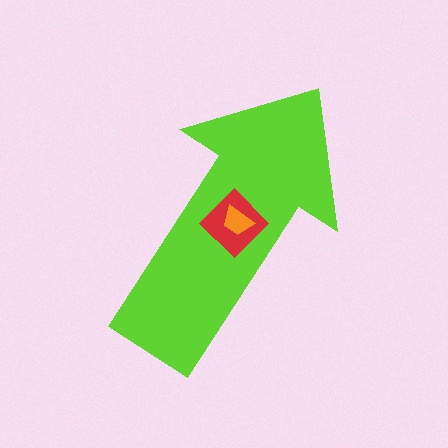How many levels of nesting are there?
3.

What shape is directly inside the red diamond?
The orange trapezoid.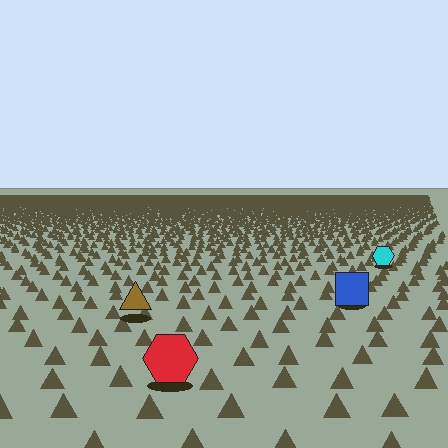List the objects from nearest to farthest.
From nearest to farthest: the red hexagon, the brown triangle, the blue square, the cyan hexagon.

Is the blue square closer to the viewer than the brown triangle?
No. The brown triangle is closer — you can tell from the texture gradient: the ground texture is coarser near it.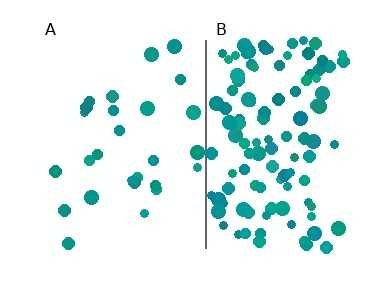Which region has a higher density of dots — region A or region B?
B (the right).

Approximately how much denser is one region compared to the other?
Approximately 4.4× — region B over region A.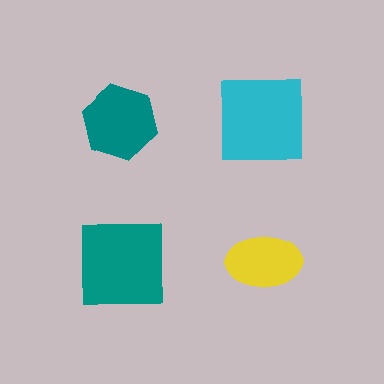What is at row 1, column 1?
A teal hexagon.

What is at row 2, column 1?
A teal square.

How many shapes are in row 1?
2 shapes.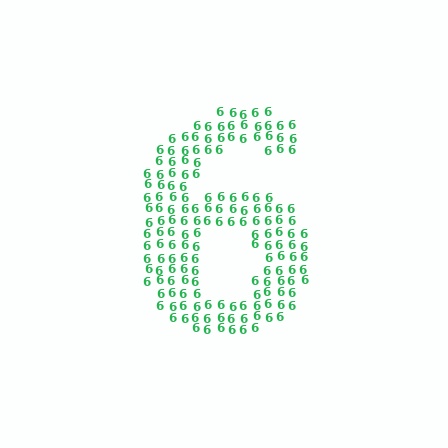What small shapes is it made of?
It is made of small digit 6's.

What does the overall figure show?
The overall figure shows the digit 6.